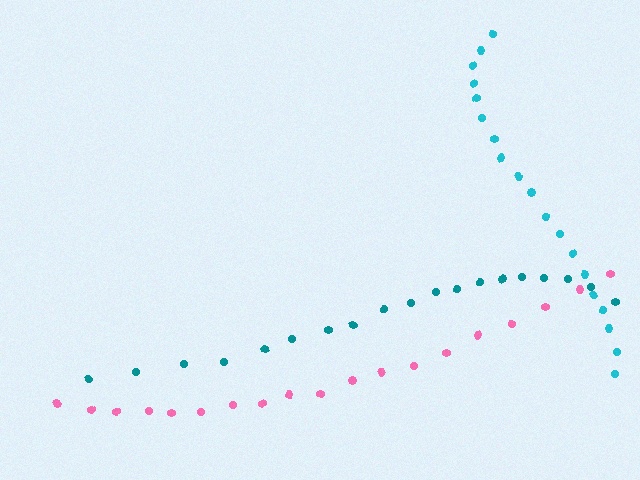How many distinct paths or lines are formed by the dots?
There are 3 distinct paths.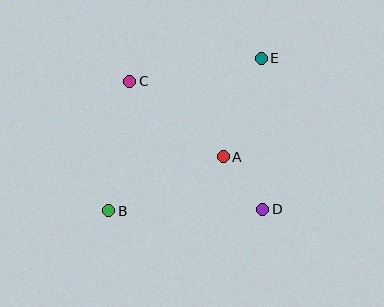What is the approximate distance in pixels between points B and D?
The distance between B and D is approximately 154 pixels.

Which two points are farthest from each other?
Points B and E are farthest from each other.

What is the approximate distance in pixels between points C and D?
The distance between C and D is approximately 185 pixels.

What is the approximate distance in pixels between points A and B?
The distance between A and B is approximately 126 pixels.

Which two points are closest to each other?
Points A and D are closest to each other.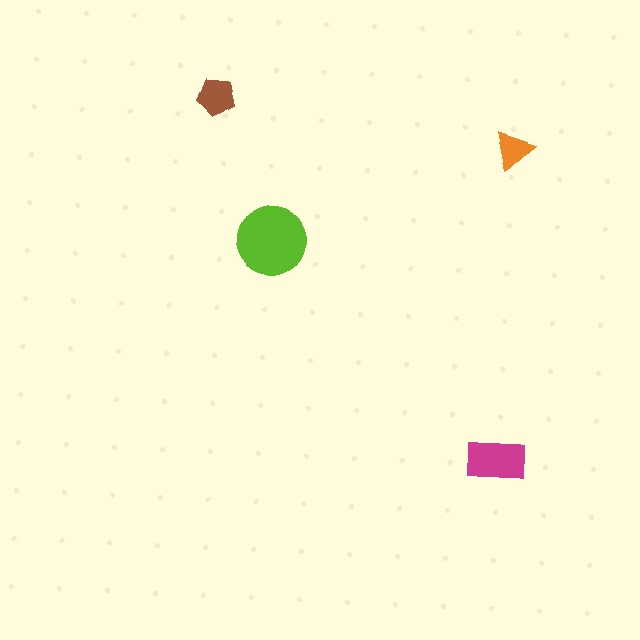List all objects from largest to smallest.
The lime circle, the magenta rectangle, the brown pentagon, the orange triangle.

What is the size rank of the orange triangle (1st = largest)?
4th.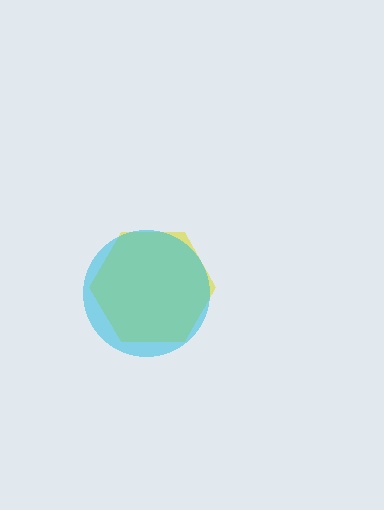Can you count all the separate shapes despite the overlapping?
Yes, there are 2 separate shapes.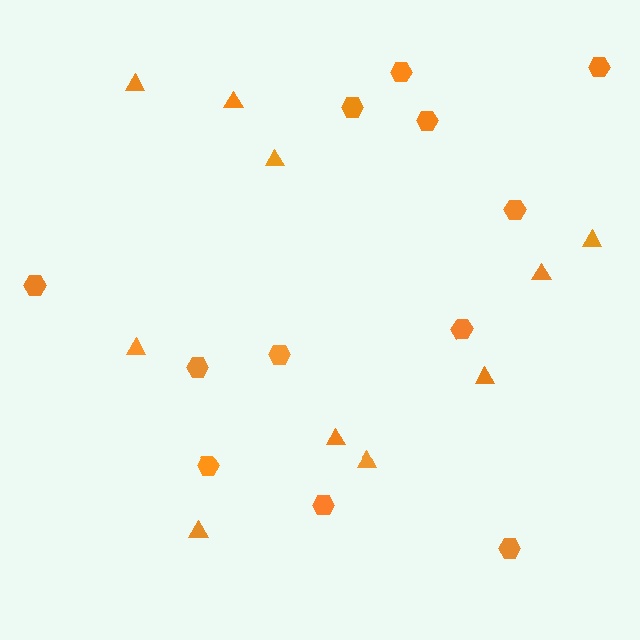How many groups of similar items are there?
There are 2 groups: one group of hexagons (12) and one group of triangles (10).